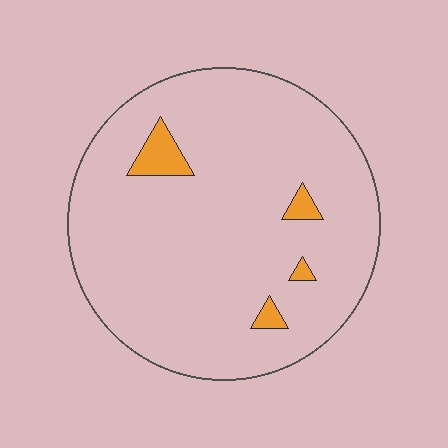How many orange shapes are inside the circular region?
4.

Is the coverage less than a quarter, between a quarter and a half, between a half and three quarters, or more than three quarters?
Less than a quarter.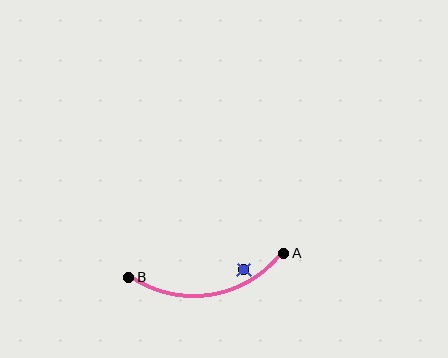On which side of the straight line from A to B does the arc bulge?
The arc bulges below the straight line connecting A and B.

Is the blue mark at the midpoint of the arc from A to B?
No — the blue mark does not lie on the arc at all. It sits slightly inside the curve.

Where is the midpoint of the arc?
The arc midpoint is the point on the curve farthest from the straight line joining A and B. It sits below that line.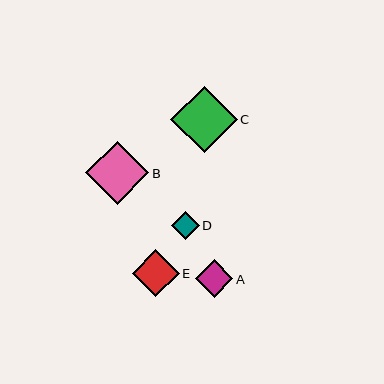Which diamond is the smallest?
Diamond D is the smallest with a size of approximately 28 pixels.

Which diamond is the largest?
Diamond C is the largest with a size of approximately 66 pixels.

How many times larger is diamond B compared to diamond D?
Diamond B is approximately 2.2 times the size of diamond D.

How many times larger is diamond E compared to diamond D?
Diamond E is approximately 1.7 times the size of diamond D.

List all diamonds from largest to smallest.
From largest to smallest: C, B, E, A, D.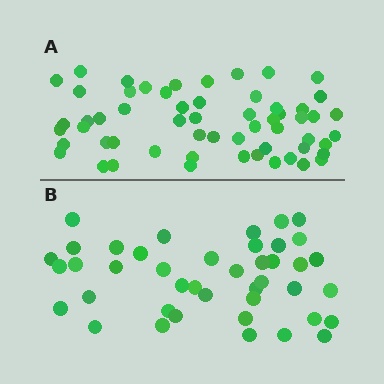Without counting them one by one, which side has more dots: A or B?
Region A (the top region) has more dots.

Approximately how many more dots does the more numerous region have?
Region A has approximately 15 more dots than region B.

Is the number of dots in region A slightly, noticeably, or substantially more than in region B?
Region A has noticeably more, but not dramatically so. The ratio is roughly 1.4 to 1.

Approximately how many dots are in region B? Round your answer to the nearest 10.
About 40 dots. (The exact count is 42, which rounds to 40.)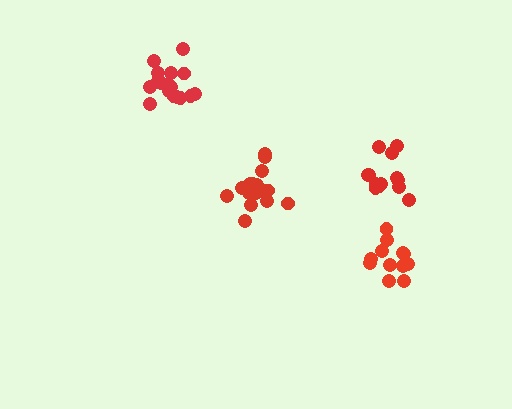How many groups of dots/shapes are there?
There are 4 groups.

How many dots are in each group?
Group 1: 12 dots, Group 2: 13 dots, Group 3: 18 dots, Group 4: 17 dots (60 total).